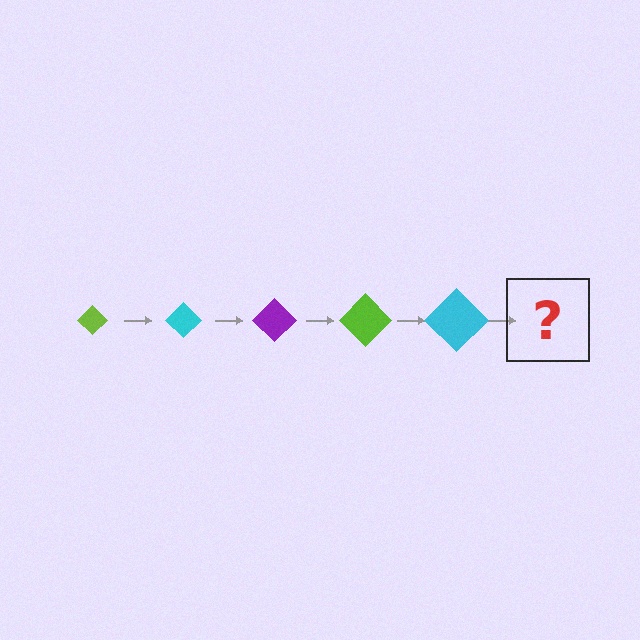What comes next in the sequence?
The next element should be a purple diamond, larger than the previous one.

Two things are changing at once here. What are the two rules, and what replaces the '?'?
The two rules are that the diamond grows larger each step and the color cycles through lime, cyan, and purple. The '?' should be a purple diamond, larger than the previous one.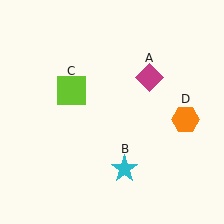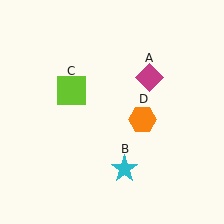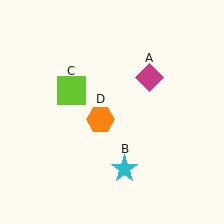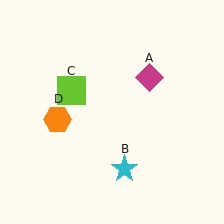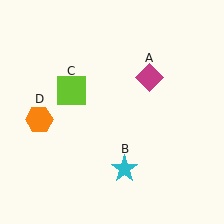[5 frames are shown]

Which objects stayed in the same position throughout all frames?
Magenta diamond (object A) and cyan star (object B) and lime square (object C) remained stationary.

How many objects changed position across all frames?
1 object changed position: orange hexagon (object D).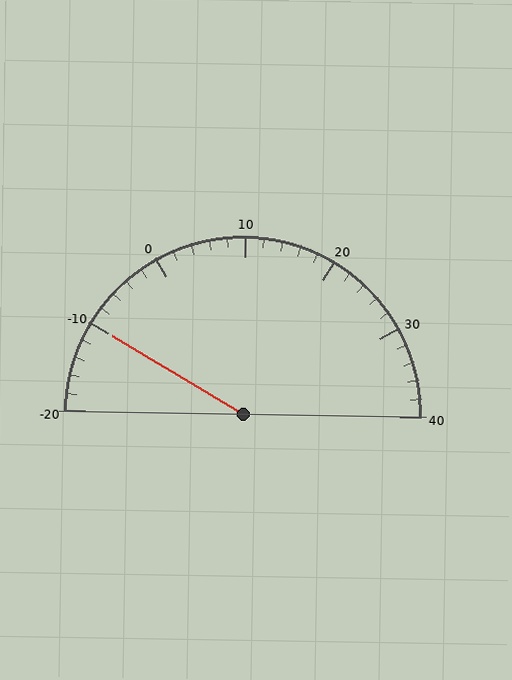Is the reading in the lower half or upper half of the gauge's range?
The reading is in the lower half of the range (-20 to 40).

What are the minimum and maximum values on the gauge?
The gauge ranges from -20 to 40.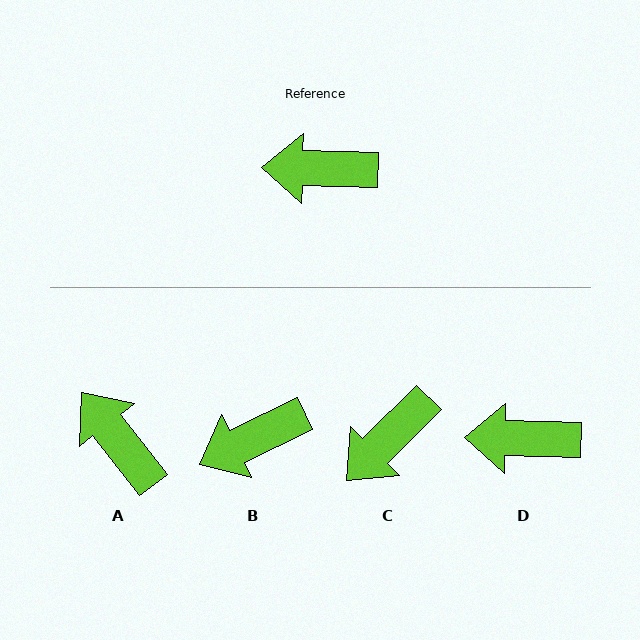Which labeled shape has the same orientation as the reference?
D.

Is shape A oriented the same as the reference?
No, it is off by about 51 degrees.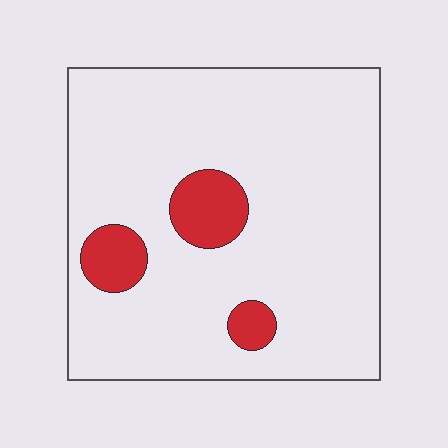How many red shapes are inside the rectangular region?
3.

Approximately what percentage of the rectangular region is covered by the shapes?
Approximately 10%.